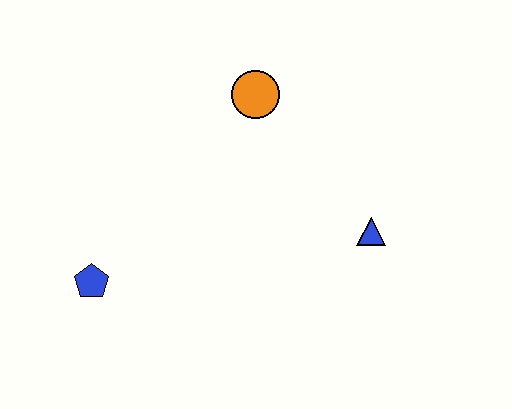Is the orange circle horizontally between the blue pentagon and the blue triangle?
Yes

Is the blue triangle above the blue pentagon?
Yes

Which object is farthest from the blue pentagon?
The blue triangle is farthest from the blue pentagon.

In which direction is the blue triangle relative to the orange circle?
The blue triangle is below the orange circle.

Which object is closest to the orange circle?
The blue triangle is closest to the orange circle.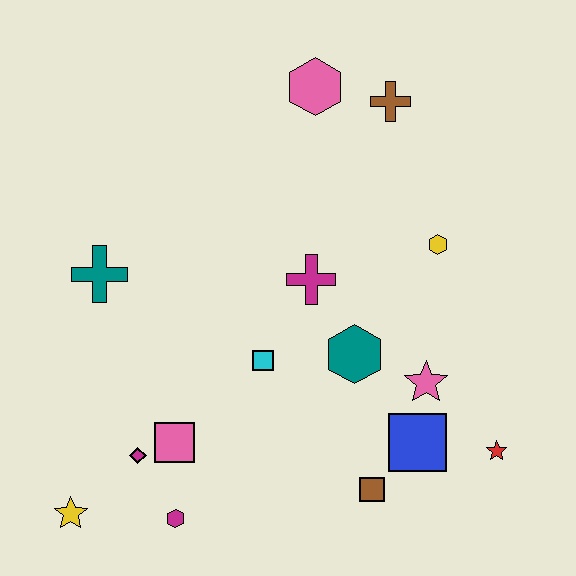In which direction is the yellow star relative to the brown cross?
The yellow star is below the brown cross.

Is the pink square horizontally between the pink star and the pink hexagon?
No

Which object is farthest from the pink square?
The brown cross is farthest from the pink square.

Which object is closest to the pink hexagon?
The brown cross is closest to the pink hexagon.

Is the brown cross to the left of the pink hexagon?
No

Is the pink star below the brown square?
No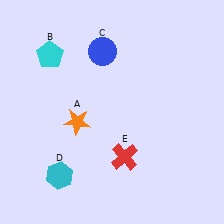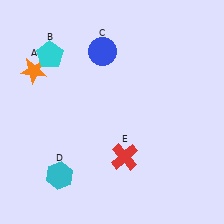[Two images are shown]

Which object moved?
The orange star (A) moved up.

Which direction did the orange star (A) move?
The orange star (A) moved up.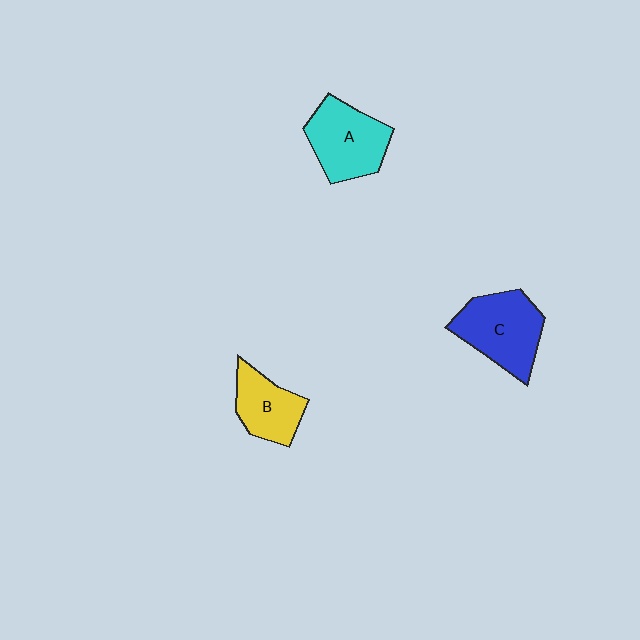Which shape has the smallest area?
Shape B (yellow).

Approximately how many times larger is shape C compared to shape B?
Approximately 1.4 times.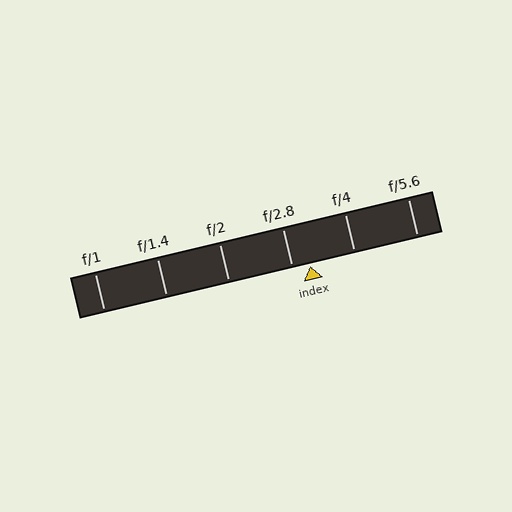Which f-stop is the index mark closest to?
The index mark is closest to f/2.8.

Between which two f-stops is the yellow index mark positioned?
The index mark is between f/2.8 and f/4.